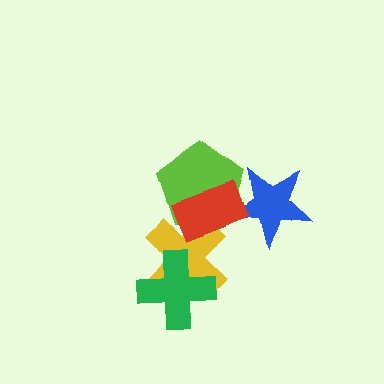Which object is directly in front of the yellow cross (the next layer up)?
The red rectangle is directly in front of the yellow cross.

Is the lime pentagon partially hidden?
Yes, it is partially covered by another shape.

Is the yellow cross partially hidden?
Yes, it is partially covered by another shape.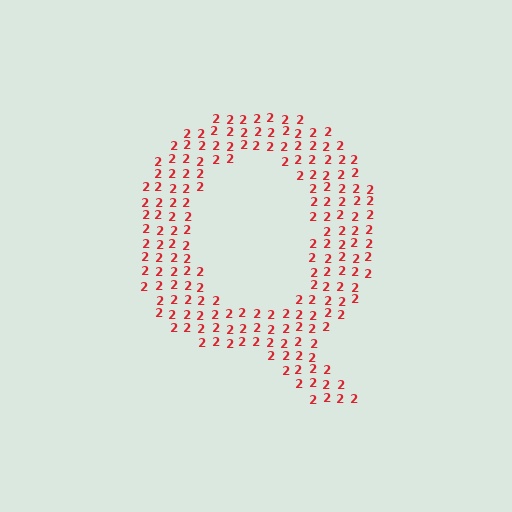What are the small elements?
The small elements are digit 2's.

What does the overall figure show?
The overall figure shows the letter Q.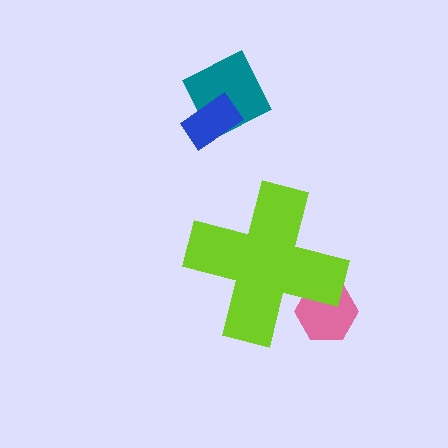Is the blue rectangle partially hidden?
No, the blue rectangle is fully visible.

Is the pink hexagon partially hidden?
Yes, the pink hexagon is partially hidden behind the lime cross.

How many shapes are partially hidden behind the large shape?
1 shape is partially hidden.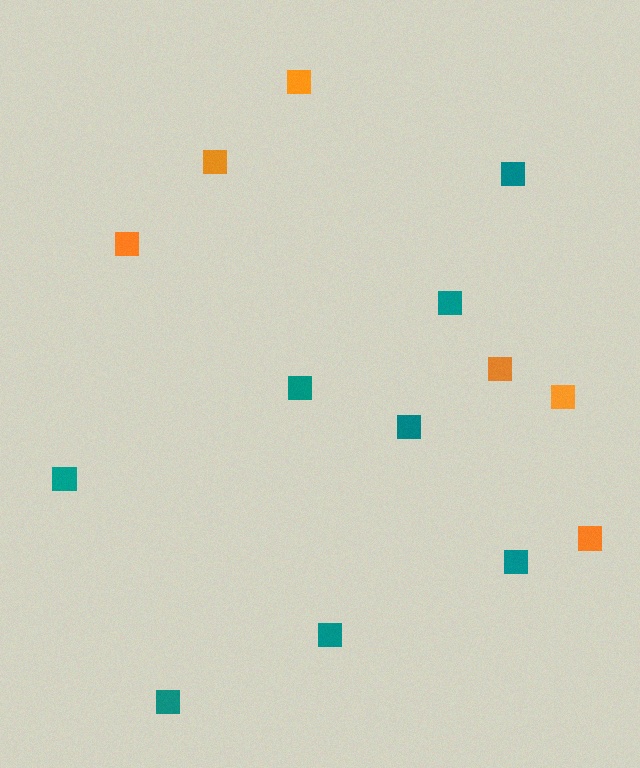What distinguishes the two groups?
There are 2 groups: one group of orange squares (6) and one group of teal squares (8).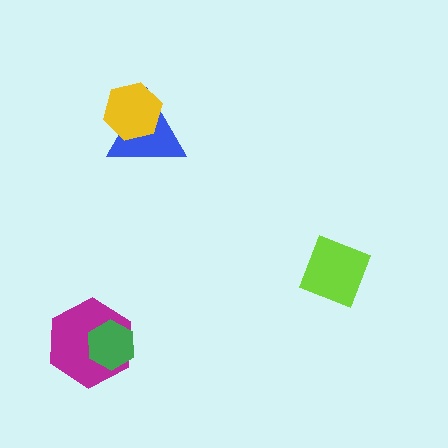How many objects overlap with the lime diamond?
0 objects overlap with the lime diamond.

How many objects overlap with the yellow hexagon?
1 object overlaps with the yellow hexagon.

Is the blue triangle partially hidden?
Yes, it is partially covered by another shape.